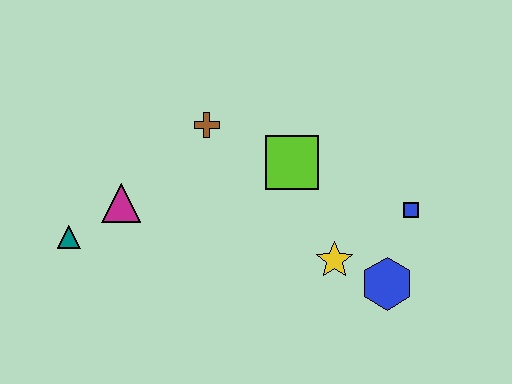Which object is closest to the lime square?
The brown cross is closest to the lime square.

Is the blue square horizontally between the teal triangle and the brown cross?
No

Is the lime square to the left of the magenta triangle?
No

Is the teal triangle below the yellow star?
No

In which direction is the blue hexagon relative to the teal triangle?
The blue hexagon is to the right of the teal triangle.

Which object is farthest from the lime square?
The teal triangle is farthest from the lime square.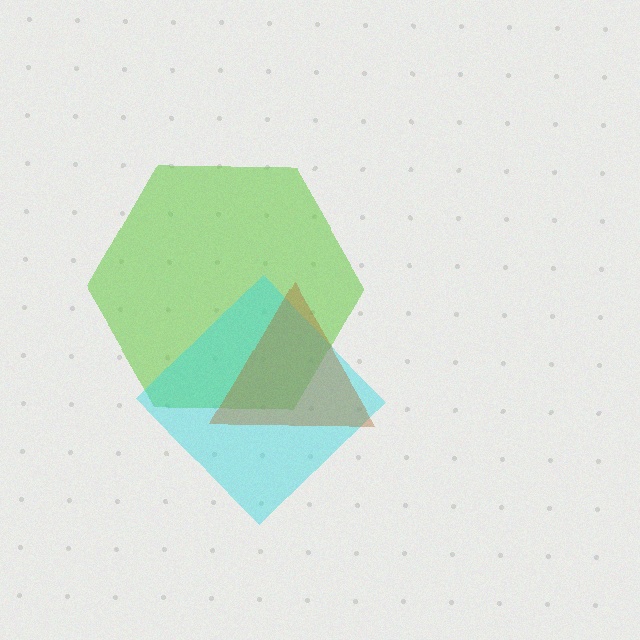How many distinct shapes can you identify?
There are 3 distinct shapes: a lime hexagon, a cyan diamond, a brown triangle.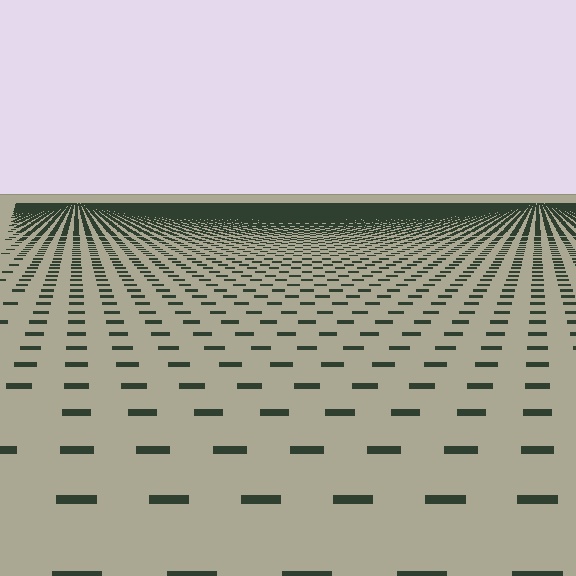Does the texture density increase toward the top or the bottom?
Density increases toward the top.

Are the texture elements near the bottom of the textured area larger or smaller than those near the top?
Larger. Near the bottom, elements are closer to the viewer and appear at a bigger on-screen size.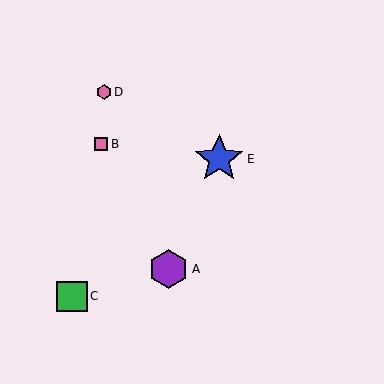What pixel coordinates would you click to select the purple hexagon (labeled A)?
Click at (169, 269) to select the purple hexagon A.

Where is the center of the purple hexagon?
The center of the purple hexagon is at (169, 269).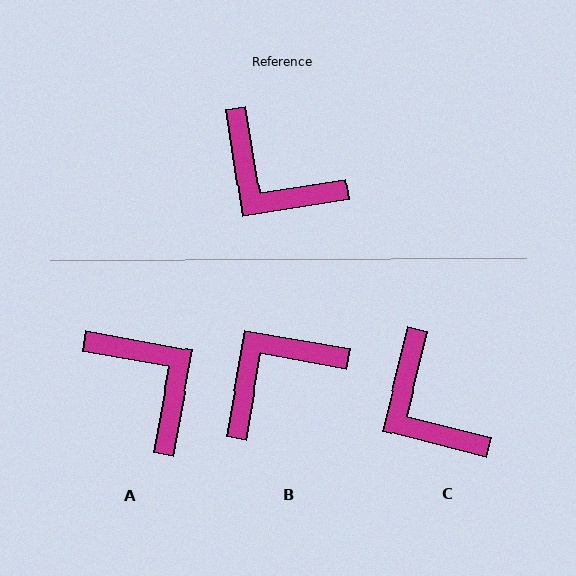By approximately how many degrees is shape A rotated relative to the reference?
Approximately 161 degrees counter-clockwise.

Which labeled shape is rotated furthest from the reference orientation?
A, about 161 degrees away.